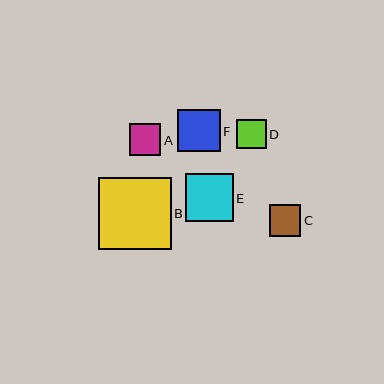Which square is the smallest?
Square D is the smallest with a size of approximately 30 pixels.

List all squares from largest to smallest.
From largest to smallest: B, E, F, C, A, D.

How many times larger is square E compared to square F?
Square E is approximately 1.1 times the size of square F.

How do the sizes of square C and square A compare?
Square C and square A are approximately the same size.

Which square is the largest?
Square B is the largest with a size of approximately 72 pixels.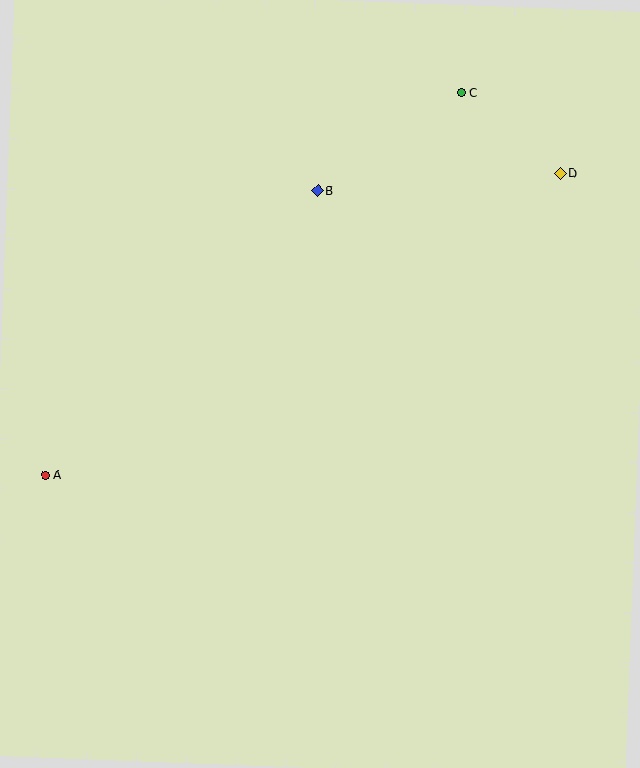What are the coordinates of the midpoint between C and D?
The midpoint between C and D is at (511, 133).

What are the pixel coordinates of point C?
Point C is at (461, 92).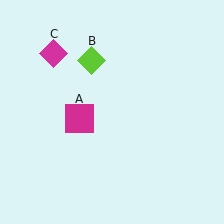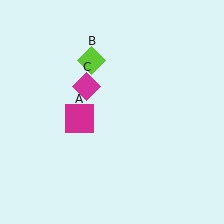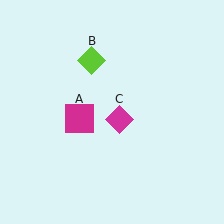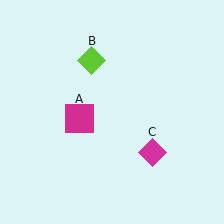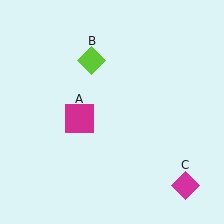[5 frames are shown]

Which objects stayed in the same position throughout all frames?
Magenta square (object A) and lime diamond (object B) remained stationary.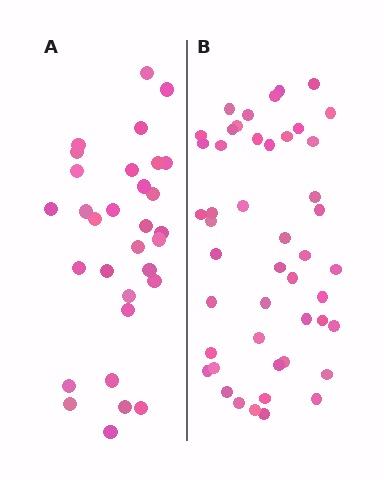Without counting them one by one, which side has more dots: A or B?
Region B (the right region) has more dots.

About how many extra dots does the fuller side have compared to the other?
Region B has approximately 15 more dots than region A.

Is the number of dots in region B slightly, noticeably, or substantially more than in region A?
Region B has substantially more. The ratio is roughly 1.5 to 1.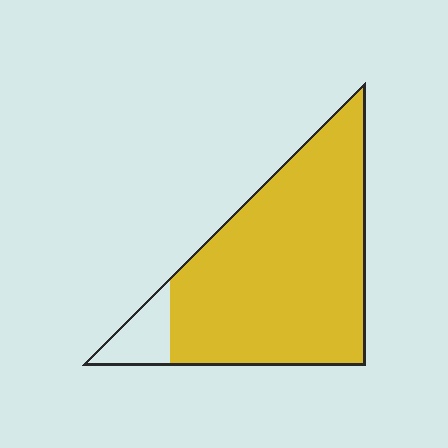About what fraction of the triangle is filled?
About nine tenths (9/10).